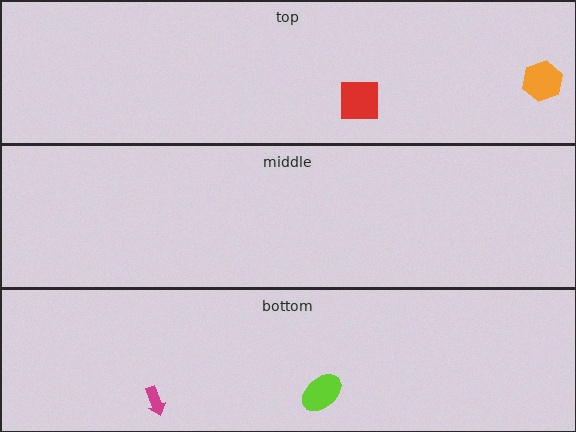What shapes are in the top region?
The red square, the orange hexagon.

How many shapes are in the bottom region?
2.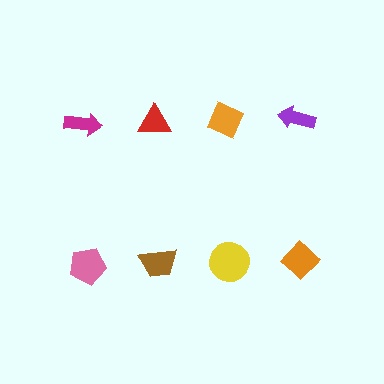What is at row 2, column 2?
A brown trapezoid.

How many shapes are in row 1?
4 shapes.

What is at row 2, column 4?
An orange diamond.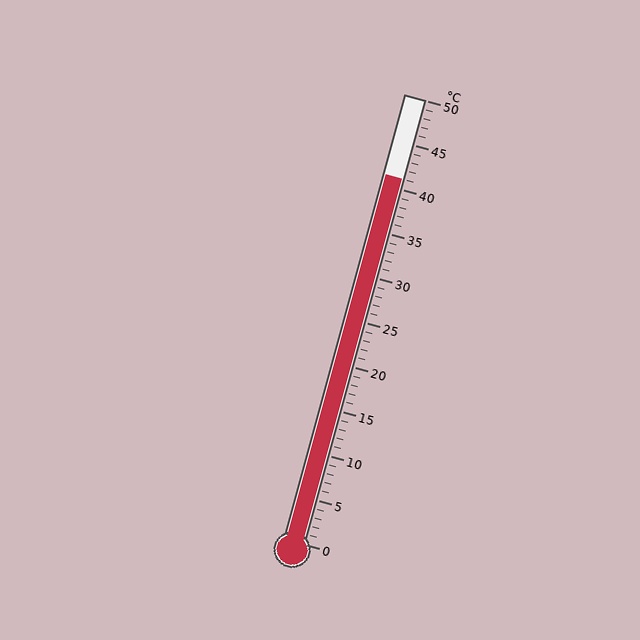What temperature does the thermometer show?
The thermometer shows approximately 41°C.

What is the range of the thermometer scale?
The thermometer scale ranges from 0°C to 50°C.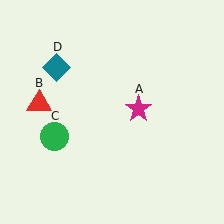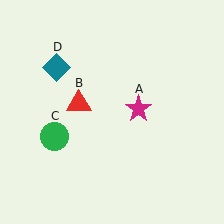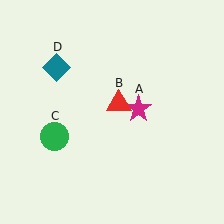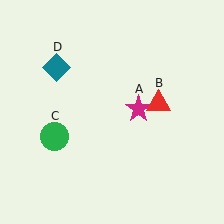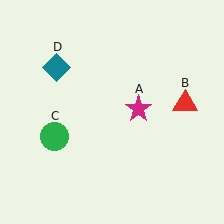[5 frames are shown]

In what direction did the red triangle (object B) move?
The red triangle (object B) moved right.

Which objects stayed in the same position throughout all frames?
Magenta star (object A) and green circle (object C) and teal diamond (object D) remained stationary.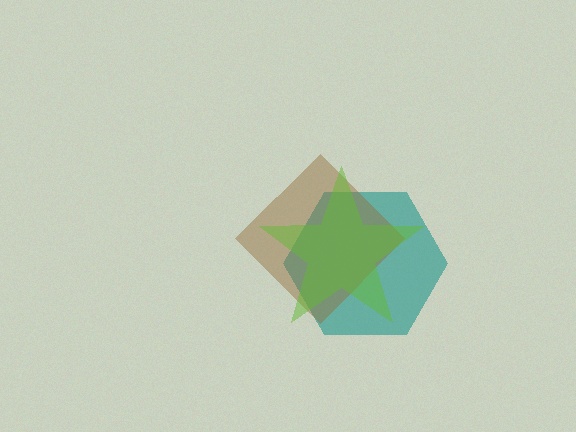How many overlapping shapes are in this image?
There are 3 overlapping shapes in the image.